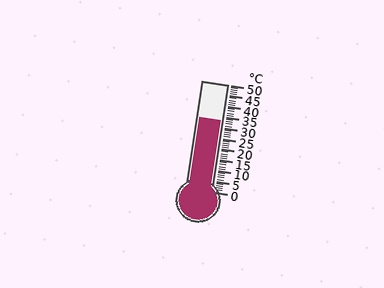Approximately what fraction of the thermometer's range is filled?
The thermometer is filled to approximately 65% of its range.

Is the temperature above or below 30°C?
The temperature is above 30°C.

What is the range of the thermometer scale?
The thermometer scale ranges from 0°C to 50°C.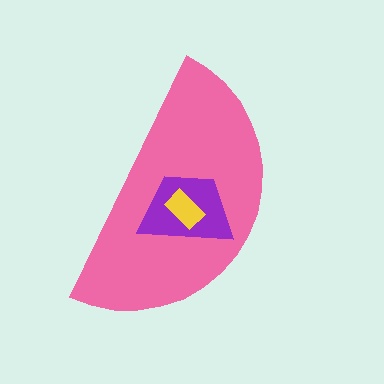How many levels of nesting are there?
3.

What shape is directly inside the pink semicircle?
The purple trapezoid.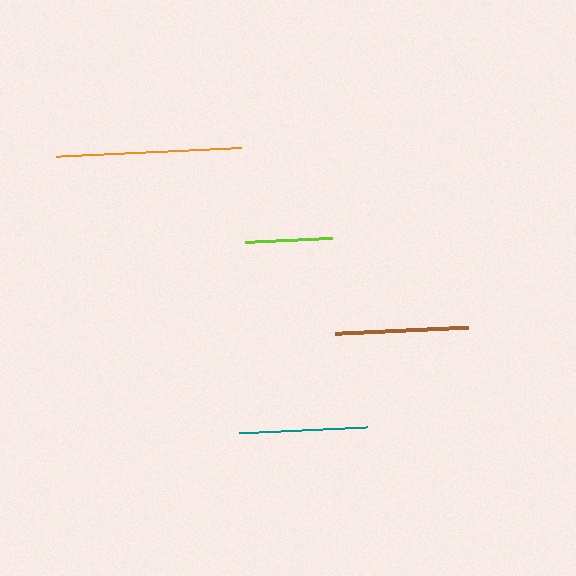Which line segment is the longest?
The orange line is the longest at approximately 187 pixels.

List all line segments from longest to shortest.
From longest to shortest: orange, brown, teal, lime.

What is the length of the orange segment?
The orange segment is approximately 187 pixels long.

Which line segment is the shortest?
The lime line is the shortest at approximately 87 pixels.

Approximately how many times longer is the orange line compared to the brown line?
The orange line is approximately 1.4 times the length of the brown line.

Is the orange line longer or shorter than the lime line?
The orange line is longer than the lime line.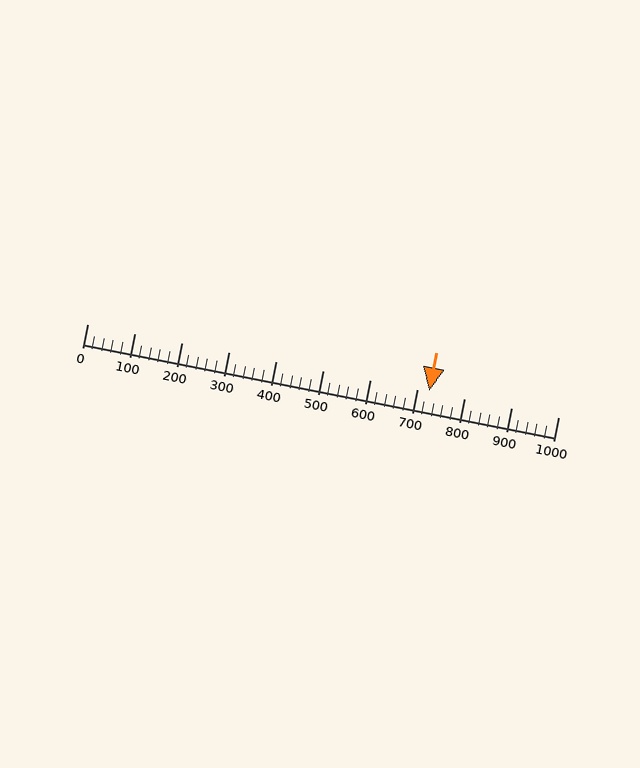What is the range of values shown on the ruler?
The ruler shows values from 0 to 1000.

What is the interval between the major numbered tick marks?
The major tick marks are spaced 100 units apart.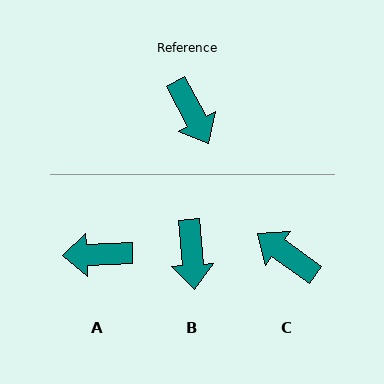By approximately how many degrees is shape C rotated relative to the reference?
Approximately 153 degrees clockwise.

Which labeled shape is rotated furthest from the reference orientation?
C, about 153 degrees away.